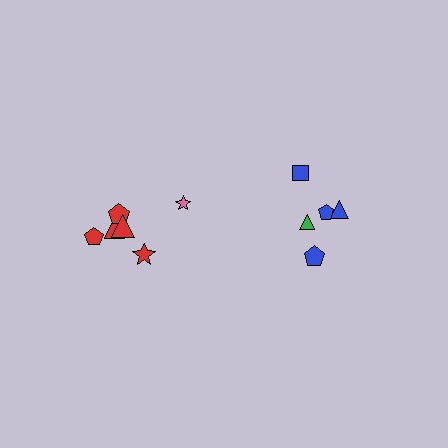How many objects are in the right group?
There are 5 objects.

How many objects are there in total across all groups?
There are 12 objects.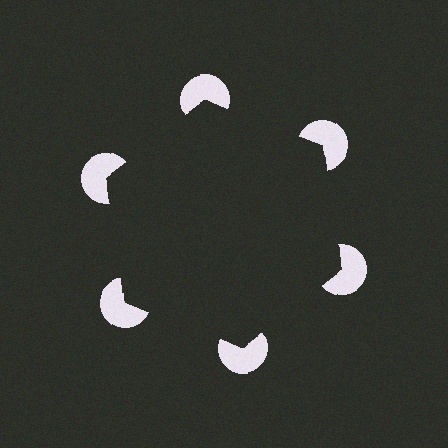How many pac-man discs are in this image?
There are 6 — one at each vertex of the illusory hexagon.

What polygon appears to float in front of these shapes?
An illusory hexagon — its edges are inferred from the aligned wedge cuts in the pac-man discs, not physically drawn.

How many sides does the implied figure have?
6 sides.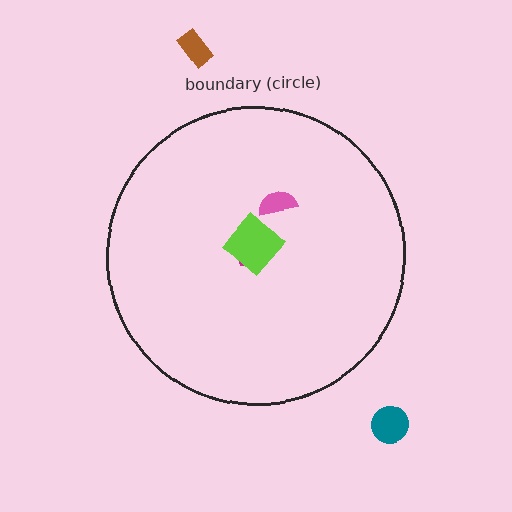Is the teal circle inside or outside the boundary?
Outside.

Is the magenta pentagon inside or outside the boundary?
Inside.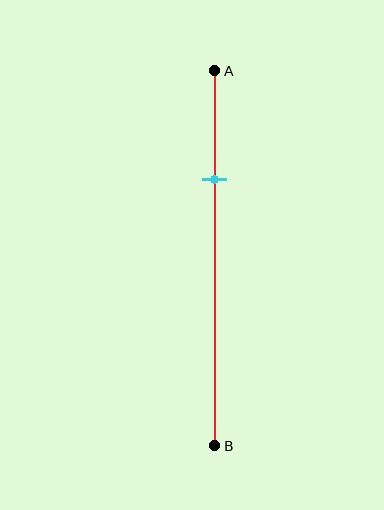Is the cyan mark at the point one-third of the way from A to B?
No, the mark is at about 30% from A, not at the 33% one-third point.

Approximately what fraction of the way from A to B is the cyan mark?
The cyan mark is approximately 30% of the way from A to B.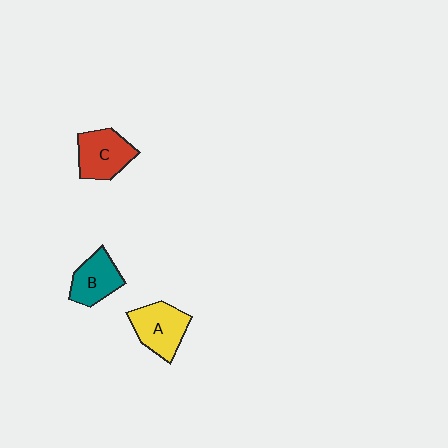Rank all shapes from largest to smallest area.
From largest to smallest: A (yellow), C (red), B (teal).